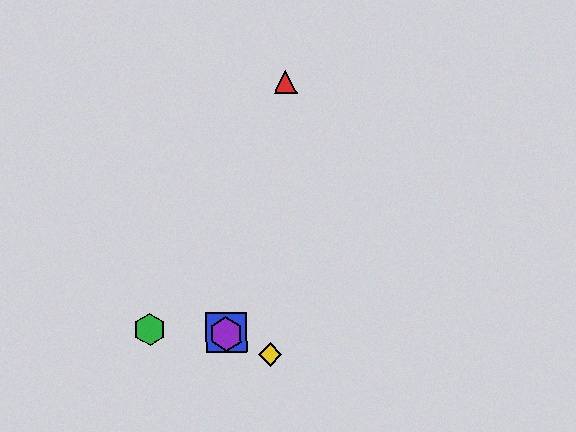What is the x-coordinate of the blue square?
The blue square is at x≈226.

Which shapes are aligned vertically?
The blue square, the purple hexagon are aligned vertically.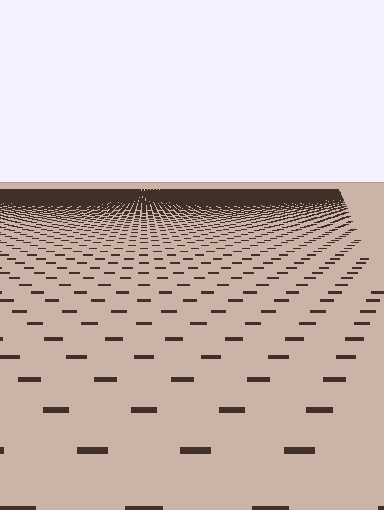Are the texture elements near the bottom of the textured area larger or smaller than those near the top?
Larger. Near the bottom, elements are closer to the viewer and appear at a bigger on-screen size.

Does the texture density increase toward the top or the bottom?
Density increases toward the top.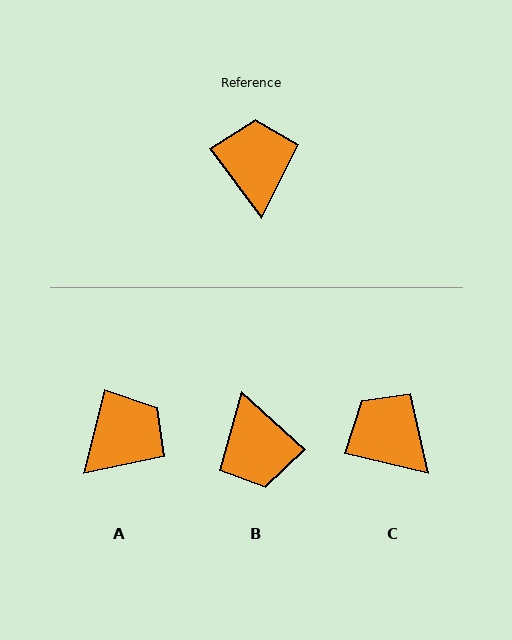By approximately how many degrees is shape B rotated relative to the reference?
Approximately 169 degrees clockwise.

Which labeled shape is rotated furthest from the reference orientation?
B, about 169 degrees away.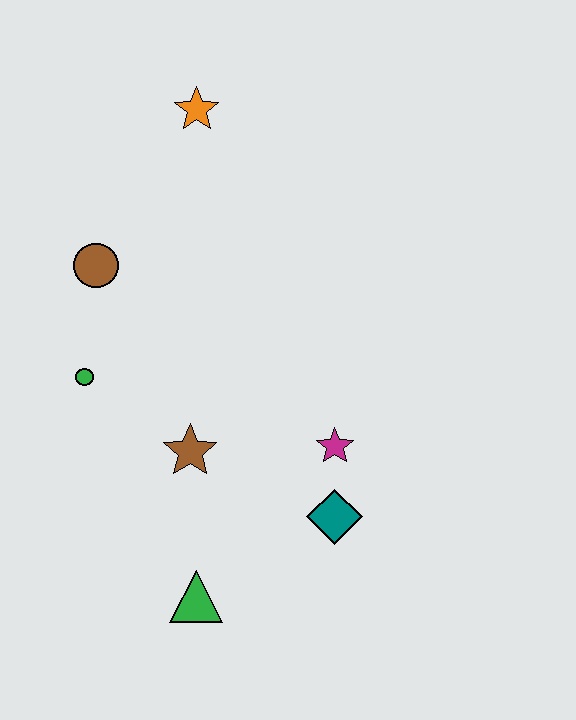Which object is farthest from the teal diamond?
The orange star is farthest from the teal diamond.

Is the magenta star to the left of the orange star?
No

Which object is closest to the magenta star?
The teal diamond is closest to the magenta star.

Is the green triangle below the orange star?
Yes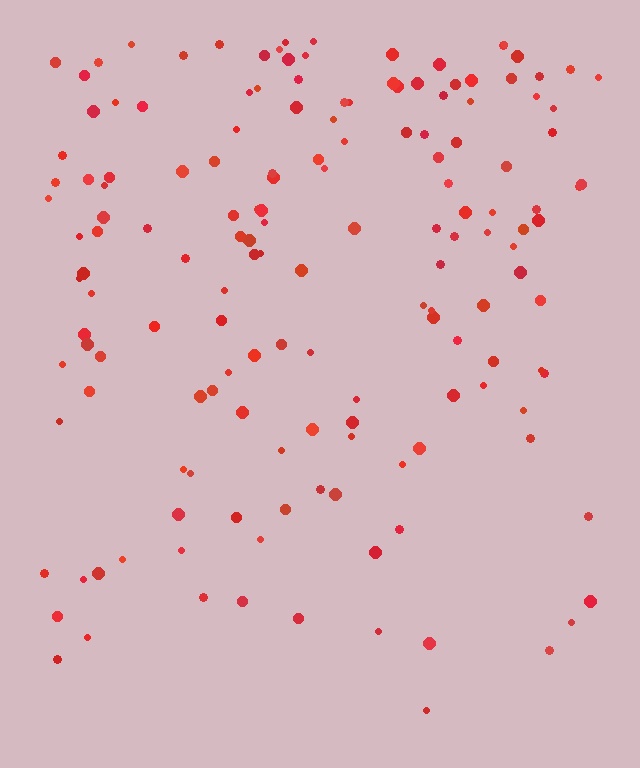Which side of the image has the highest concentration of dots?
The top.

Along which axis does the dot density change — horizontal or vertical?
Vertical.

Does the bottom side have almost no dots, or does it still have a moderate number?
Still a moderate number, just noticeably fewer than the top.